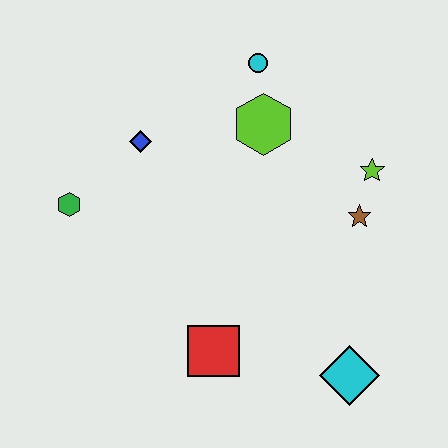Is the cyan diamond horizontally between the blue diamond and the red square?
No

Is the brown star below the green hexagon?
Yes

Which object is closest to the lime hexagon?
The cyan circle is closest to the lime hexagon.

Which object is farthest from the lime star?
The green hexagon is farthest from the lime star.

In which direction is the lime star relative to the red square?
The lime star is above the red square.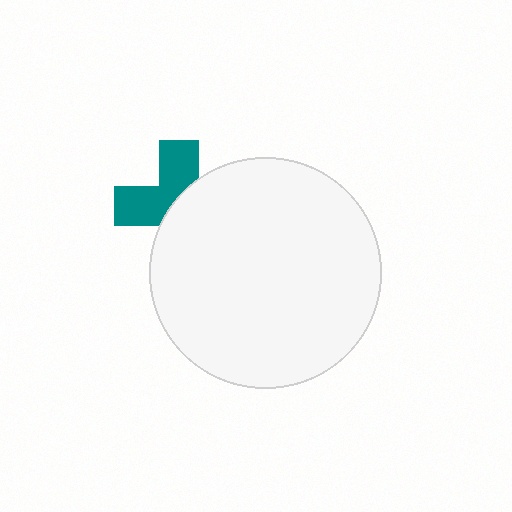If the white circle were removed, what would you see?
You would see the complete teal cross.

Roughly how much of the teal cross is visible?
About half of it is visible (roughly 46%).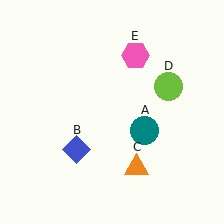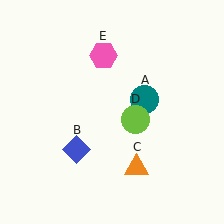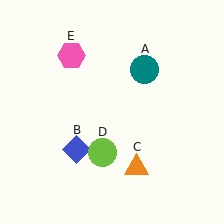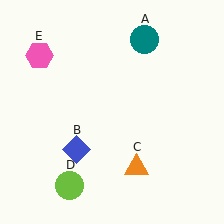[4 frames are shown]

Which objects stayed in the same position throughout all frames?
Blue diamond (object B) and orange triangle (object C) remained stationary.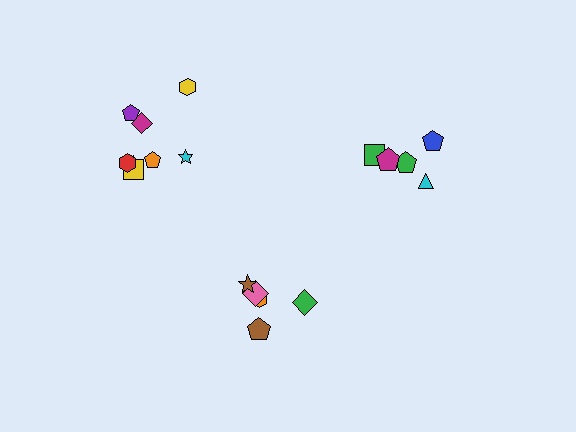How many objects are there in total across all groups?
There are 18 objects.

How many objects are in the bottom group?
There are 5 objects.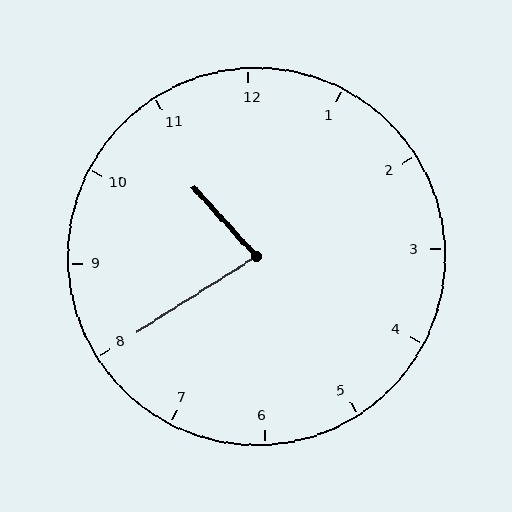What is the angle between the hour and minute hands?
Approximately 80 degrees.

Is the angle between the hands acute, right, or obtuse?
It is acute.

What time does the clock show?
10:40.